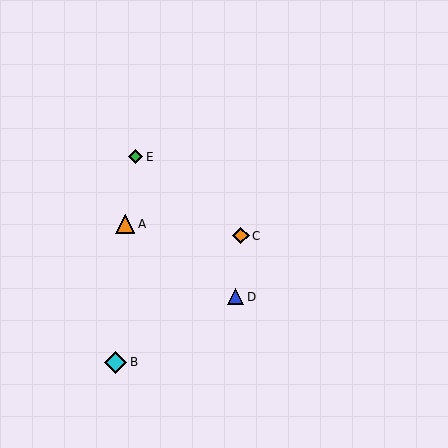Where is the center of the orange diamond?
The center of the orange diamond is at (241, 236).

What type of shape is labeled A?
Shape A is an orange triangle.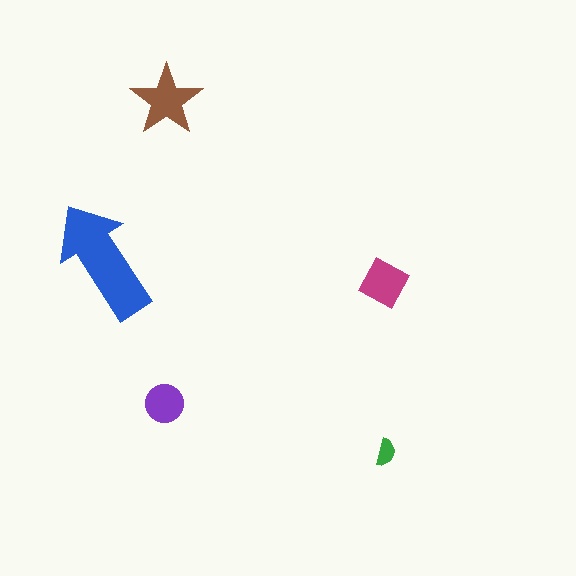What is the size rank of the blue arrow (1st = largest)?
1st.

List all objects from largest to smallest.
The blue arrow, the brown star, the magenta square, the purple circle, the green semicircle.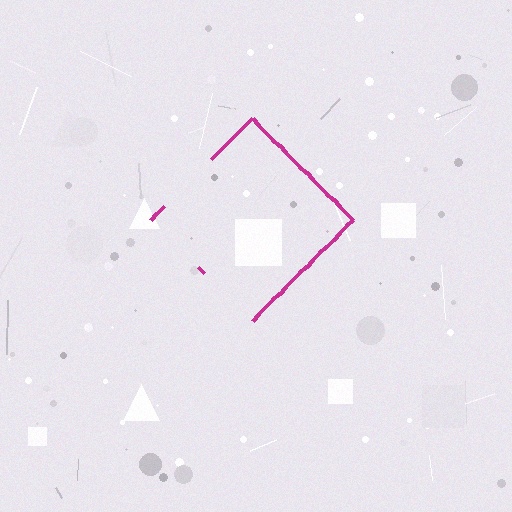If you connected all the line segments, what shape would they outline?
They would outline a diamond.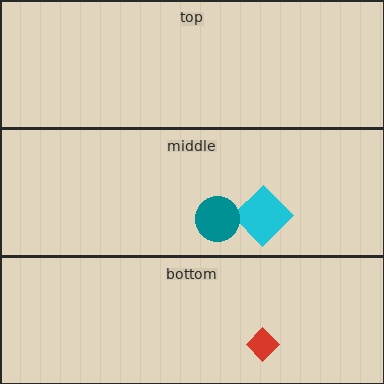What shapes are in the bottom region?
The red diamond.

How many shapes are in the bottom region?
1.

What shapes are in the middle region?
The cyan diamond, the teal circle.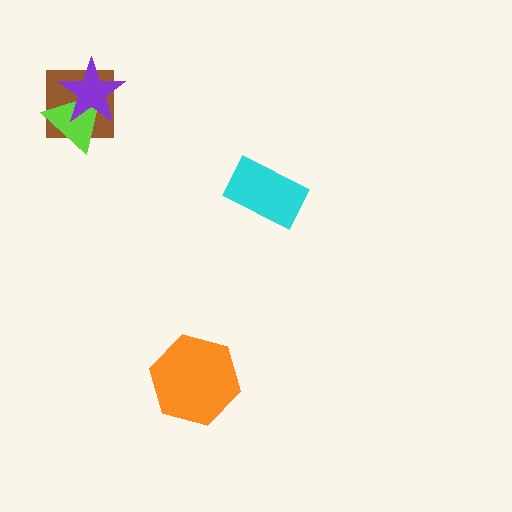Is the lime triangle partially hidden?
Yes, it is partially covered by another shape.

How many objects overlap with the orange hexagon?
0 objects overlap with the orange hexagon.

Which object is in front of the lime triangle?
The purple star is in front of the lime triangle.